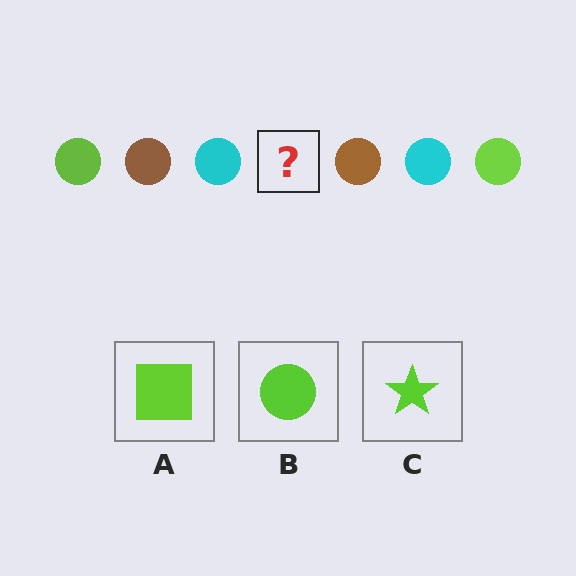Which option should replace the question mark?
Option B.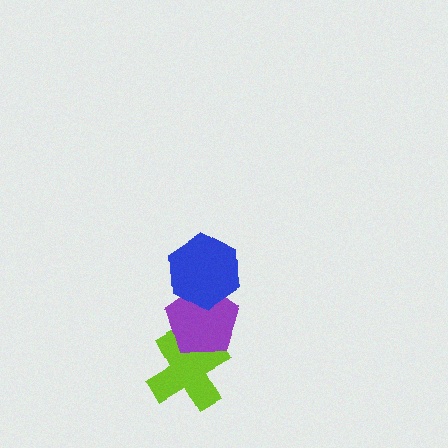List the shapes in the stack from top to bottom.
From top to bottom: the blue hexagon, the purple pentagon, the lime cross.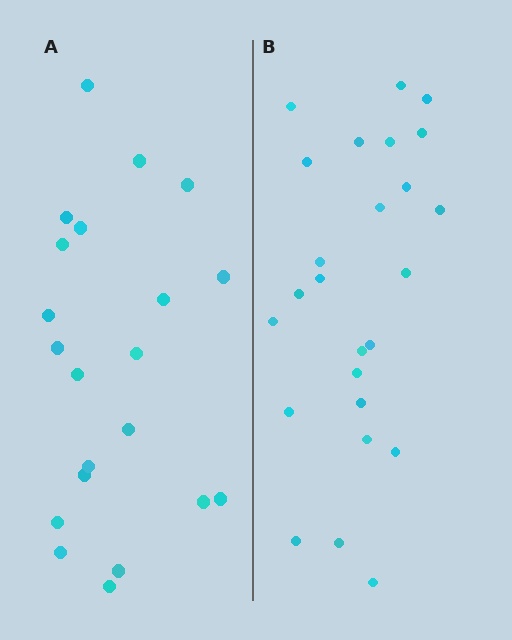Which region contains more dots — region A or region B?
Region B (the right region) has more dots.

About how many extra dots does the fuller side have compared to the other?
Region B has about 4 more dots than region A.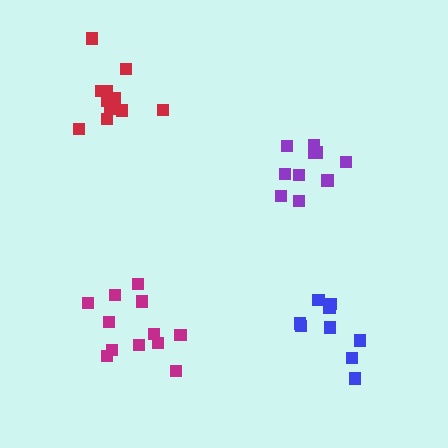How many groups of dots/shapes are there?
There are 4 groups.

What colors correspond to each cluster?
The clusters are colored: purple, blue, magenta, red.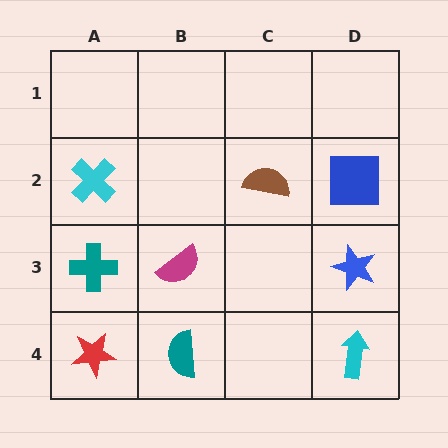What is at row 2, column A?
A cyan cross.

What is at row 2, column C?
A brown semicircle.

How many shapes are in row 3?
3 shapes.